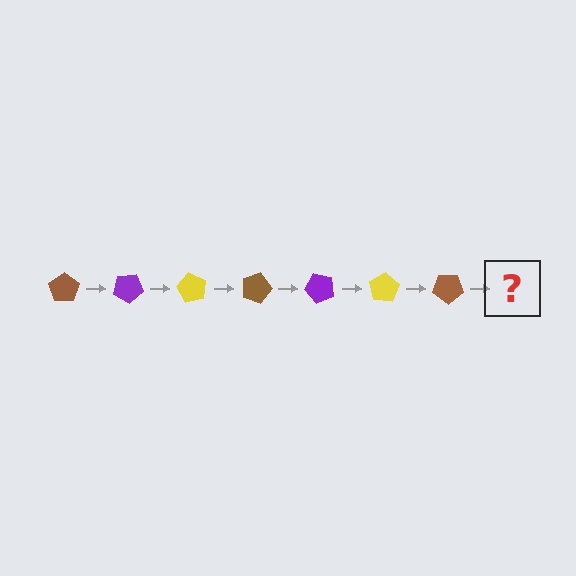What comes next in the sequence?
The next element should be a purple pentagon, rotated 210 degrees from the start.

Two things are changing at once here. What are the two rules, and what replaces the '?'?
The two rules are that it rotates 30 degrees each step and the color cycles through brown, purple, and yellow. The '?' should be a purple pentagon, rotated 210 degrees from the start.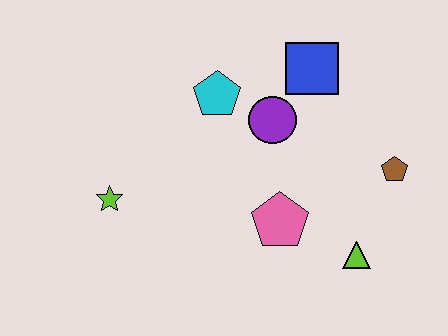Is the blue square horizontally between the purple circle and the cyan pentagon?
No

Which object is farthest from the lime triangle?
The lime star is farthest from the lime triangle.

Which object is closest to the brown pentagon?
The lime triangle is closest to the brown pentagon.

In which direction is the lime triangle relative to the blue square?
The lime triangle is below the blue square.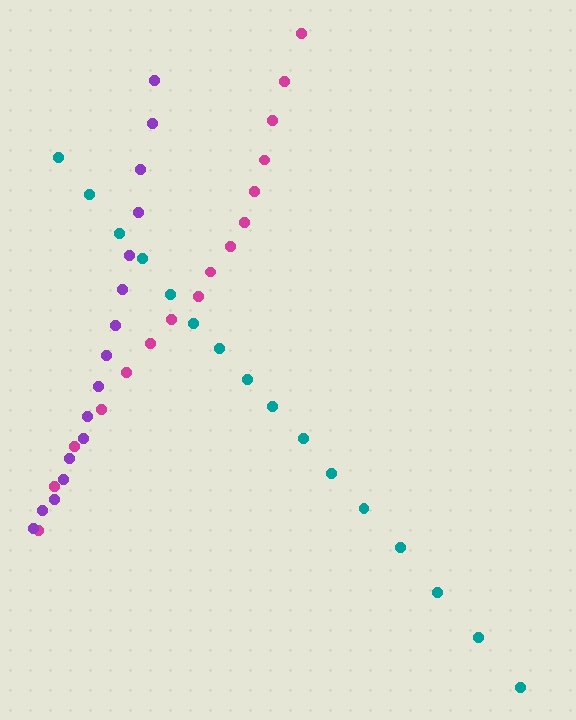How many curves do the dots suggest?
There are 3 distinct paths.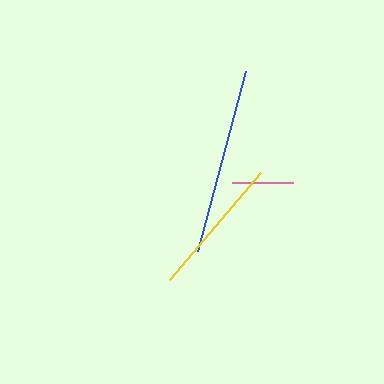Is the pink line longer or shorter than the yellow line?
The yellow line is longer than the pink line.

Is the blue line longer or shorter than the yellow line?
The blue line is longer than the yellow line.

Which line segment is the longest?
The blue line is the longest at approximately 186 pixels.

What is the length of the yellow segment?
The yellow segment is approximately 141 pixels long.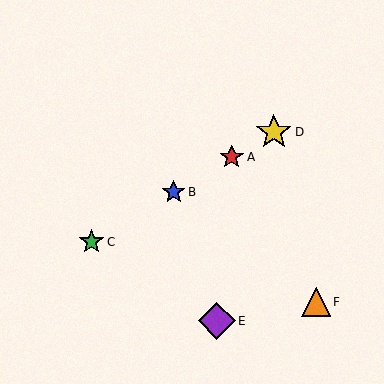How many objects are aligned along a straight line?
4 objects (A, B, C, D) are aligned along a straight line.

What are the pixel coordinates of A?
Object A is at (232, 157).